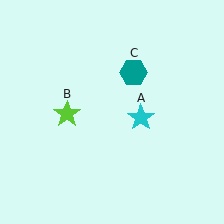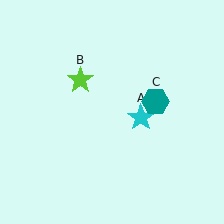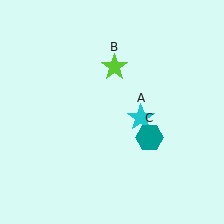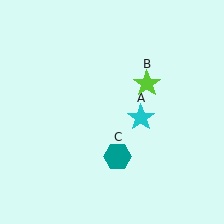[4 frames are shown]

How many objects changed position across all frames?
2 objects changed position: lime star (object B), teal hexagon (object C).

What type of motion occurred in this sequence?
The lime star (object B), teal hexagon (object C) rotated clockwise around the center of the scene.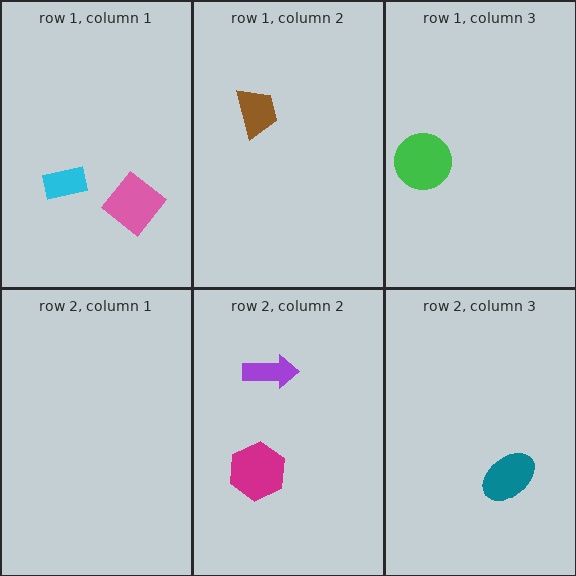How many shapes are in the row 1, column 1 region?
2.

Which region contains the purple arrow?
The row 2, column 2 region.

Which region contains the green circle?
The row 1, column 3 region.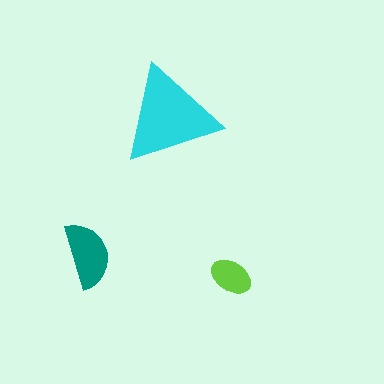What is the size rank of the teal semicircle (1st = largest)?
2nd.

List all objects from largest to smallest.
The cyan triangle, the teal semicircle, the lime ellipse.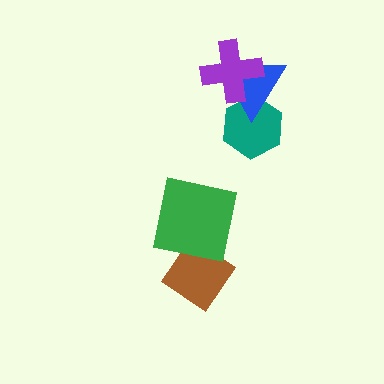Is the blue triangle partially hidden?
Yes, it is partially covered by another shape.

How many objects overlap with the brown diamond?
1 object overlaps with the brown diamond.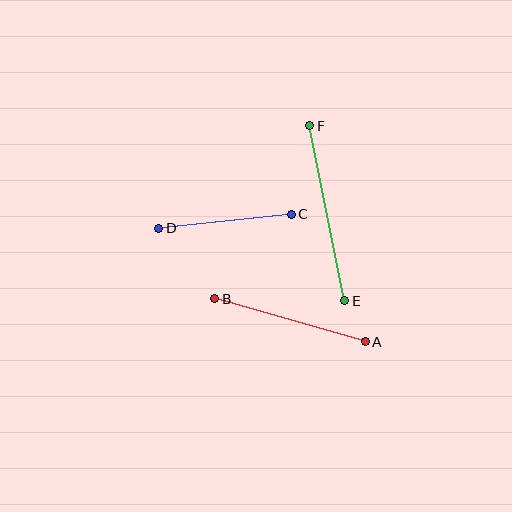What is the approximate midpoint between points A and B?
The midpoint is at approximately (290, 320) pixels.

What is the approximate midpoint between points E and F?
The midpoint is at approximately (327, 213) pixels.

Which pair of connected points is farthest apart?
Points E and F are farthest apart.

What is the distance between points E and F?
The distance is approximately 179 pixels.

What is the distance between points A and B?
The distance is approximately 157 pixels.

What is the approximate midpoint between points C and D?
The midpoint is at approximately (225, 221) pixels.